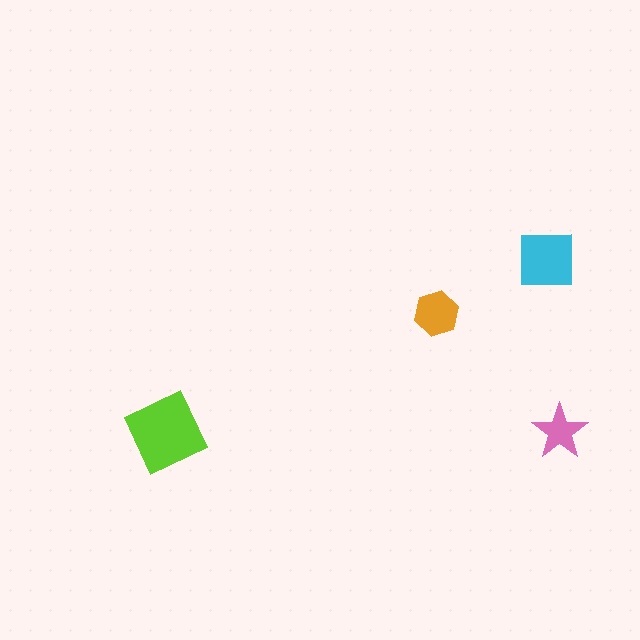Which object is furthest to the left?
The lime square is leftmost.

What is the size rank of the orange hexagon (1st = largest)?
3rd.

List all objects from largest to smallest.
The lime square, the cyan square, the orange hexagon, the pink star.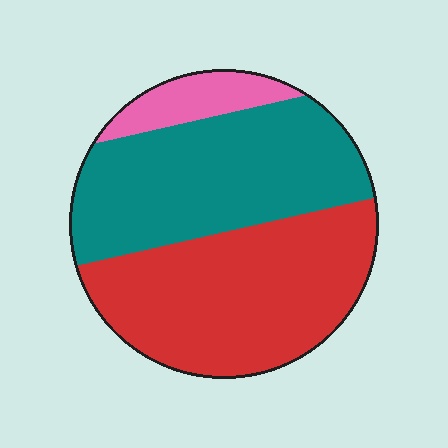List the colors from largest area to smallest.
From largest to smallest: red, teal, pink.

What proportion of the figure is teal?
Teal takes up between a quarter and a half of the figure.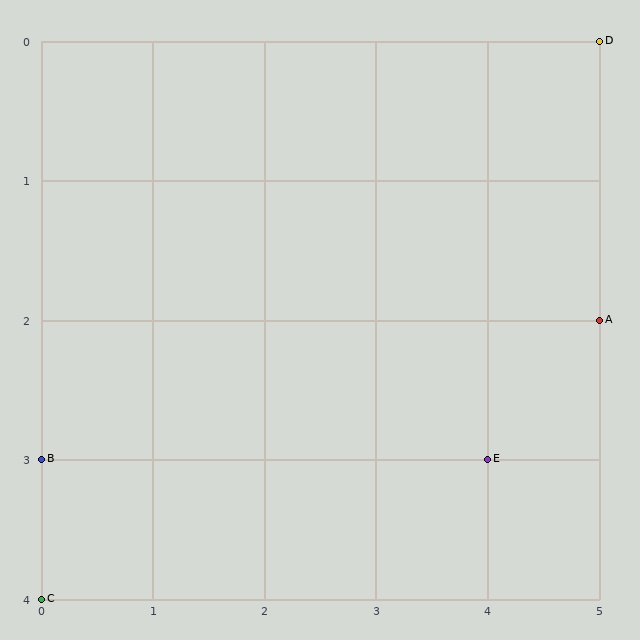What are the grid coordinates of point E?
Point E is at grid coordinates (4, 3).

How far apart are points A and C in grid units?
Points A and C are 5 columns and 2 rows apart (about 5.4 grid units diagonally).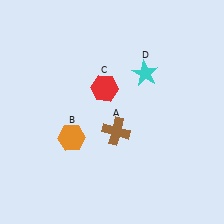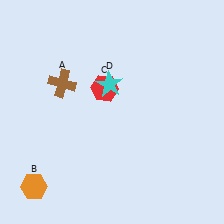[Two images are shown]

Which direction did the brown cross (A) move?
The brown cross (A) moved left.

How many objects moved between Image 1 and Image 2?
3 objects moved between the two images.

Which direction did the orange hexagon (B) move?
The orange hexagon (B) moved down.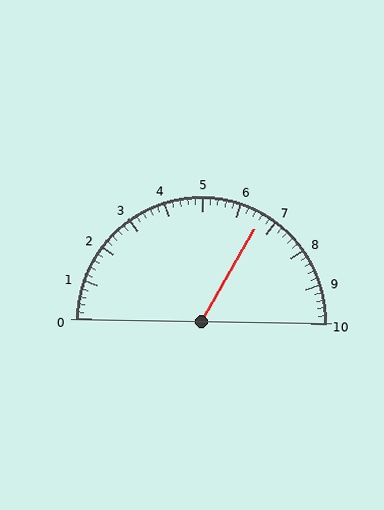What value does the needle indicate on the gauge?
The needle indicates approximately 6.6.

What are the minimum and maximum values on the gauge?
The gauge ranges from 0 to 10.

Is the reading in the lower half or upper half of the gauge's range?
The reading is in the upper half of the range (0 to 10).